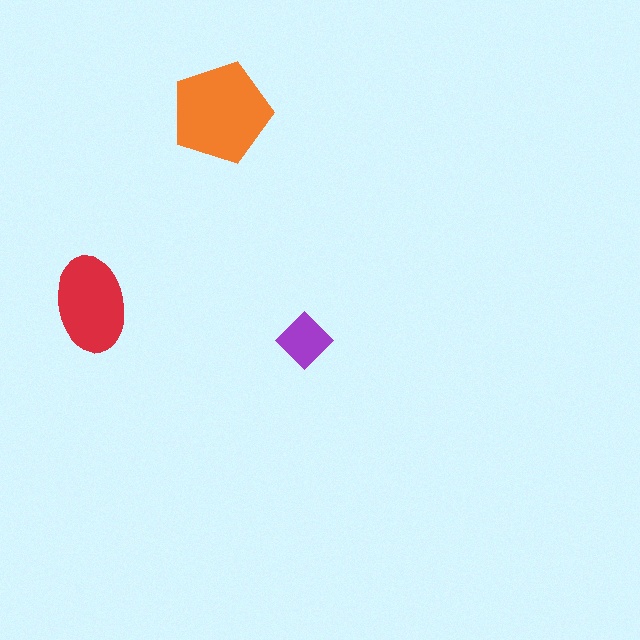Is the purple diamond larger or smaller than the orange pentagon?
Smaller.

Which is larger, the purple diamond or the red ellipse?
The red ellipse.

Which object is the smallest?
The purple diamond.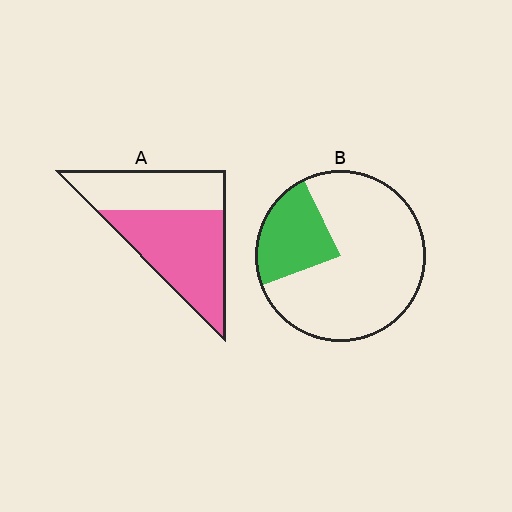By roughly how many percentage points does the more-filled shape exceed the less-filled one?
By roughly 35 percentage points (A over B).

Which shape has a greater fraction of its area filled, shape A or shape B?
Shape A.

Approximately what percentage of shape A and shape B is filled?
A is approximately 60% and B is approximately 25%.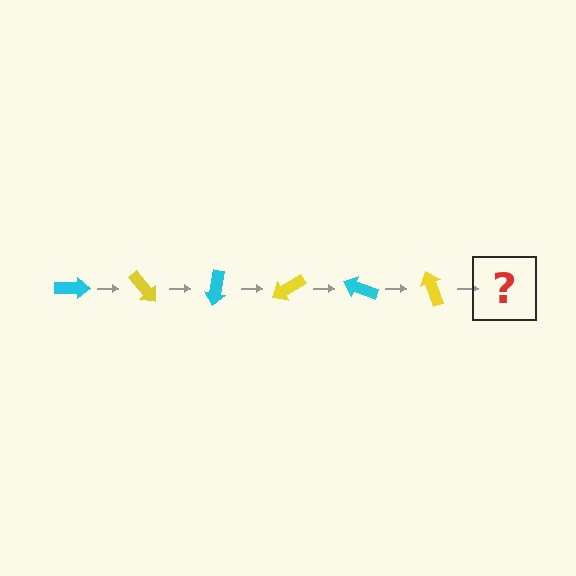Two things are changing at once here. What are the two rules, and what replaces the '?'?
The two rules are that it rotates 50 degrees each step and the color cycles through cyan and yellow. The '?' should be a cyan arrow, rotated 300 degrees from the start.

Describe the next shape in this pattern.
It should be a cyan arrow, rotated 300 degrees from the start.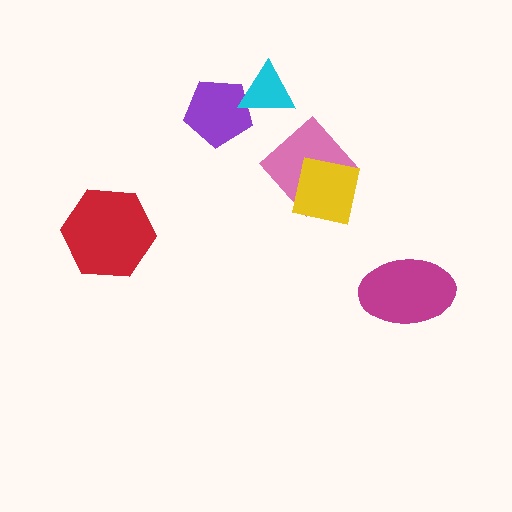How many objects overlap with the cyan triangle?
1 object overlaps with the cyan triangle.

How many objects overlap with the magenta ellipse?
0 objects overlap with the magenta ellipse.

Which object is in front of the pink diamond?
The yellow square is in front of the pink diamond.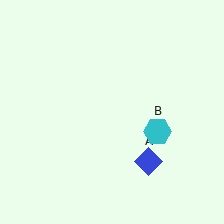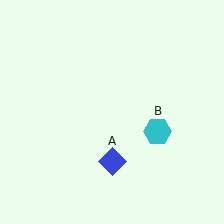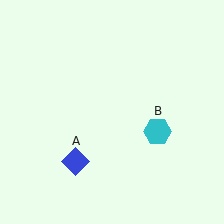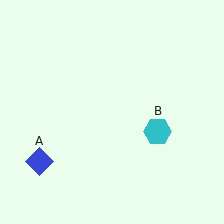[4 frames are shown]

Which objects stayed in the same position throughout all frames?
Cyan hexagon (object B) remained stationary.